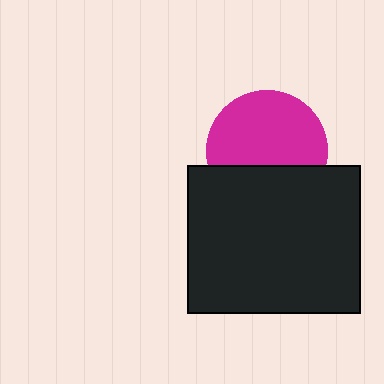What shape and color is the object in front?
The object in front is a black rectangle.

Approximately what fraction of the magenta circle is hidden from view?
Roughly 35% of the magenta circle is hidden behind the black rectangle.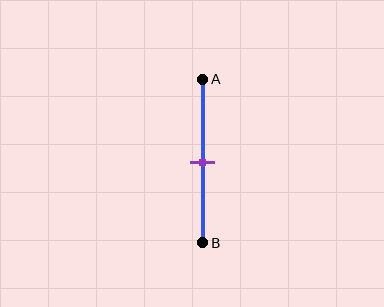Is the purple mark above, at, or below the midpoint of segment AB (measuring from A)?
The purple mark is approximately at the midpoint of segment AB.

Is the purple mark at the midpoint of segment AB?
Yes, the mark is approximately at the midpoint.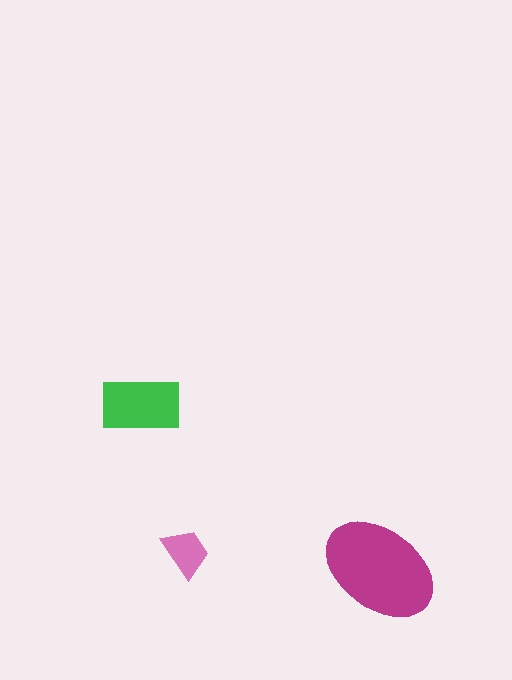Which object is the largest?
The magenta ellipse.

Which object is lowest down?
The magenta ellipse is bottommost.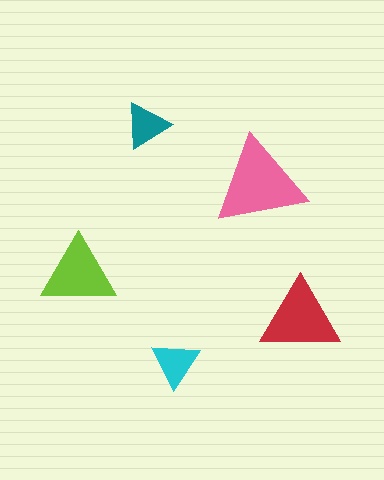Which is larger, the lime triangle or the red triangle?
The red one.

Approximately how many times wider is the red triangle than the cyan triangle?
About 1.5 times wider.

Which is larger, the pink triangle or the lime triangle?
The pink one.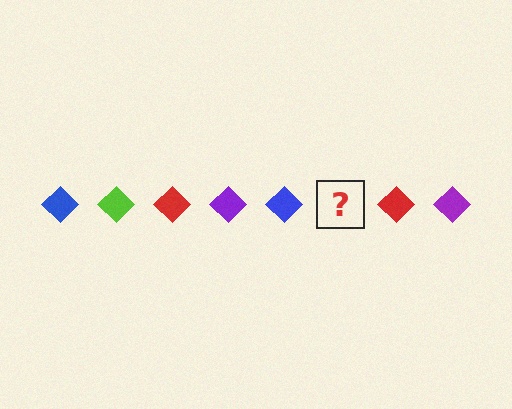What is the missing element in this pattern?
The missing element is a lime diamond.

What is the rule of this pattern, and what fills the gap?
The rule is that the pattern cycles through blue, lime, red, purple diamonds. The gap should be filled with a lime diamond.